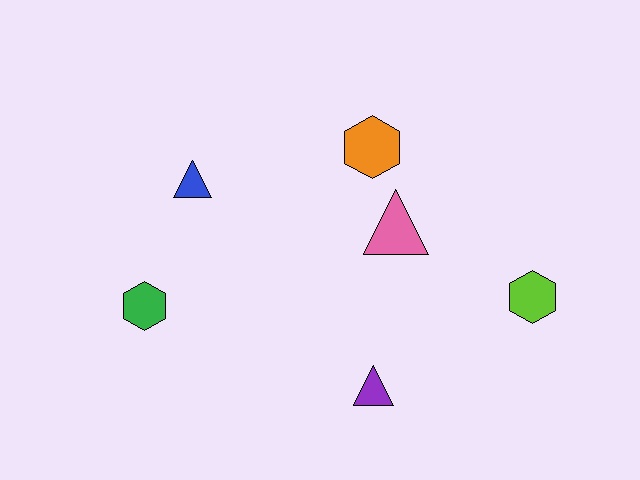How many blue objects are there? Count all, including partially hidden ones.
There is 1 blue object.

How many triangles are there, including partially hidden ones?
There are 3 triangles.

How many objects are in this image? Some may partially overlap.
There are 6 objects.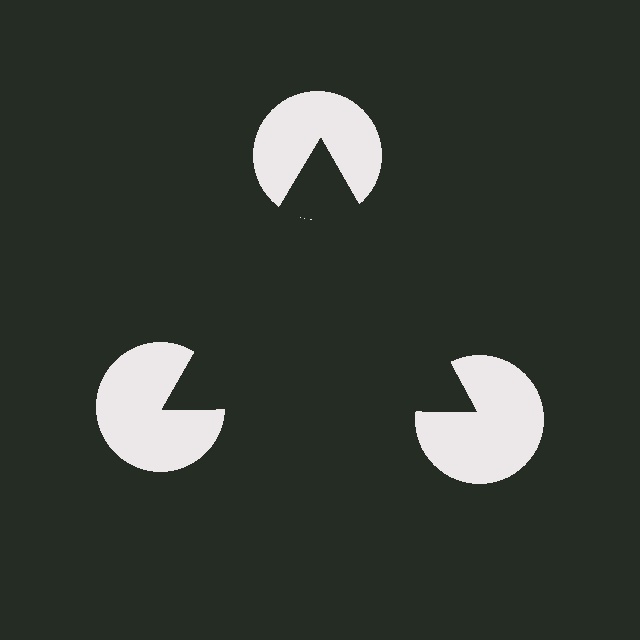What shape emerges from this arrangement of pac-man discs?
An illusory triangle — its edges are inferred from the aligned wedge cuts in the pac-man discs, not physically drawn.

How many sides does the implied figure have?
3 sides.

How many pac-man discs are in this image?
There are 3 — one at each vertex of the illusory triangle.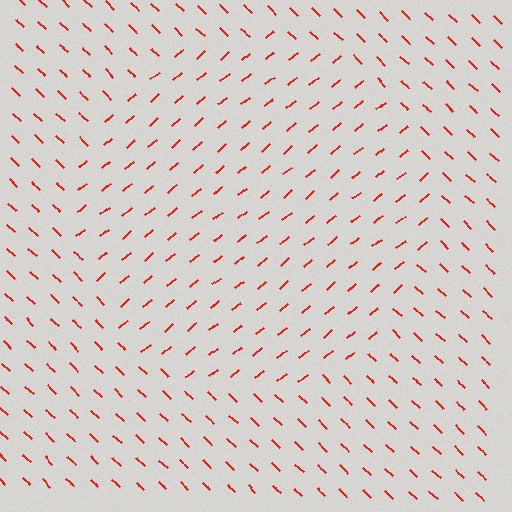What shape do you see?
I see a circle.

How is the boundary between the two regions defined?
The boundary is defined purely by a change in line orientation (approximately 83 degrees difference). All lines are the same color and thickness.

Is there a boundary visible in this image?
Yes, there is a texture boundary formed by a change in line orientation.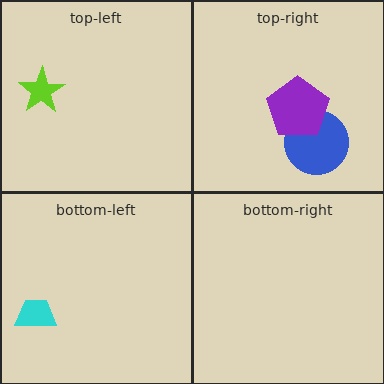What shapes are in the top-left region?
The lime star.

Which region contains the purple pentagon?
The top-right region.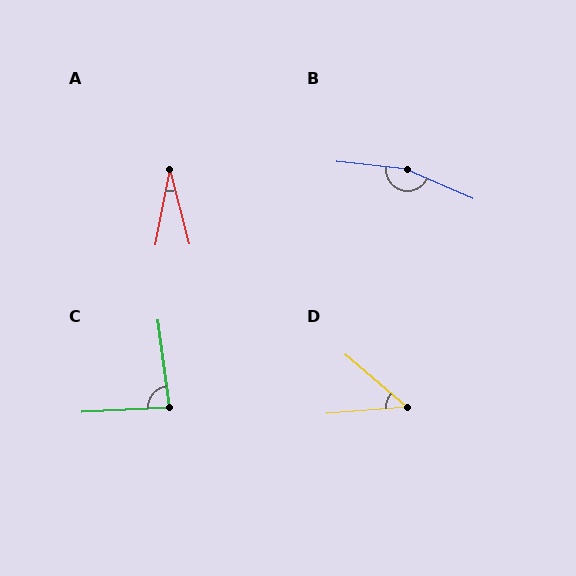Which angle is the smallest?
A, at approximately 26 degrees.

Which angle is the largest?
B, at approximately 163 degrees.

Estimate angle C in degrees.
Approximately 85 degrees.